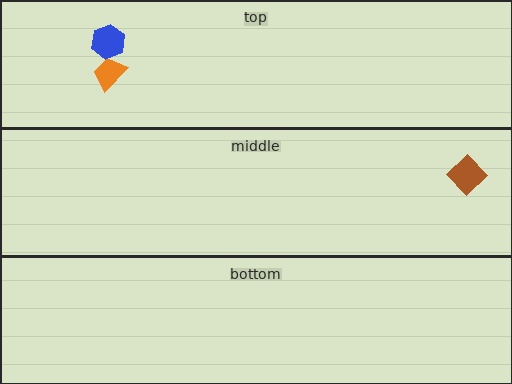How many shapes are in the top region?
2.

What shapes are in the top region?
The orange trapezoid, the blue hexagon.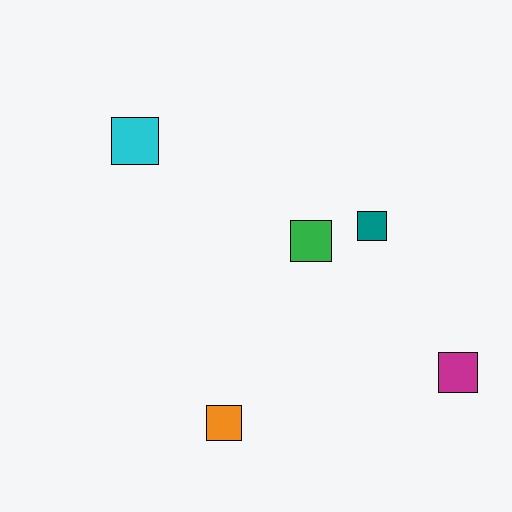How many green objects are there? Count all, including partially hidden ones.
There is 1 green object.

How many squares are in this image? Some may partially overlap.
There are 5 squares.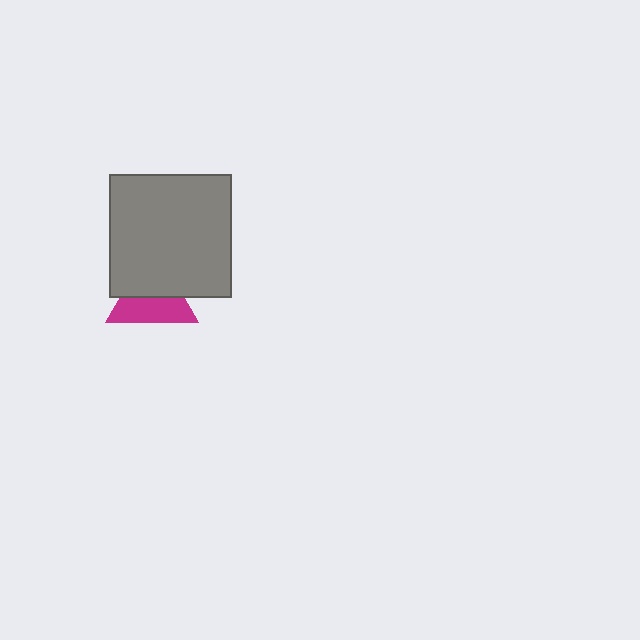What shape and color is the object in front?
The object in front is a gray square.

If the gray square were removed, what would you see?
You would see the complete magenta triangle.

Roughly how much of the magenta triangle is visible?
About half of it is visible (roughly 53%).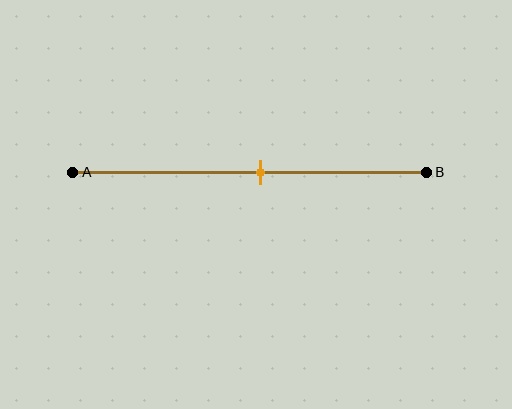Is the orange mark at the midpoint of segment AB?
No, the mark is at about 55% from A, not at the 50% midpoint.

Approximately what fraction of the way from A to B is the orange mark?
The orange mark is approximately 55% of the way from A to B.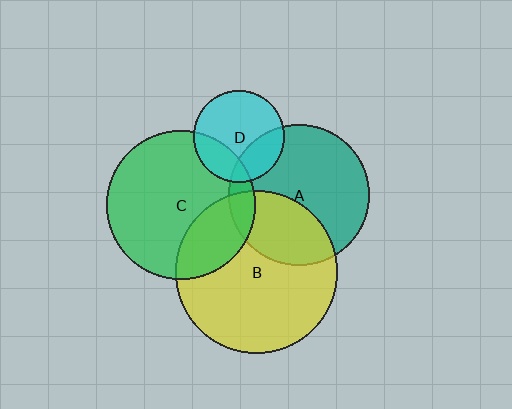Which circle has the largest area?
Circle B (yellow).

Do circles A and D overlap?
Yes.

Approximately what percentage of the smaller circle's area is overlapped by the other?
Approximately 25%.